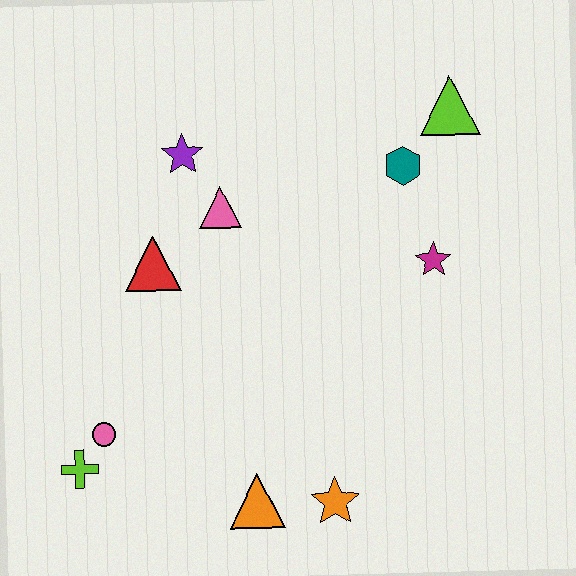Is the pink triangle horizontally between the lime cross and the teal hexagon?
Yes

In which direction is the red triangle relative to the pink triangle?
The red triangle is to the left of the pink triangle.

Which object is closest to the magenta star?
The teal hexagon is closest to the magenta star.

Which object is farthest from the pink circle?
The lime triangle is farthest from the pink circle.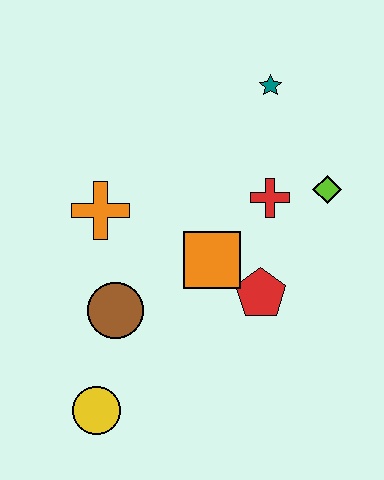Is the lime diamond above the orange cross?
Yes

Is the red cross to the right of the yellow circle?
Yes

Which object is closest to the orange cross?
The brown circle is closest to the orange cross.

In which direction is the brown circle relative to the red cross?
The brown circle is to the left of the red cross.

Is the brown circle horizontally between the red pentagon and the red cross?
No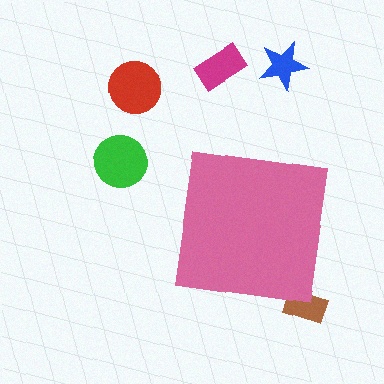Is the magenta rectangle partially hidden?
No, the magenta rectangle is fully visible.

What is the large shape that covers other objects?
A pink square.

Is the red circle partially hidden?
No, the red circle is fully visible.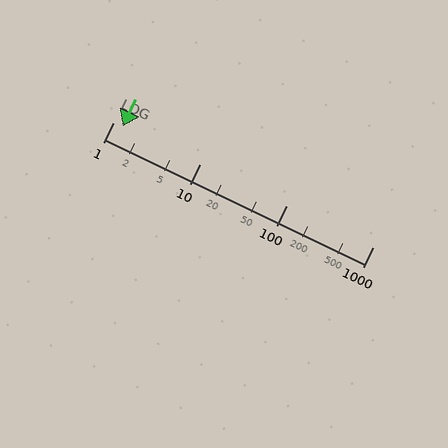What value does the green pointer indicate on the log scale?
The pointer indicates approximately 1.3.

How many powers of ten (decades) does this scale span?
The scale spans 3 decades, from 1 to 1000.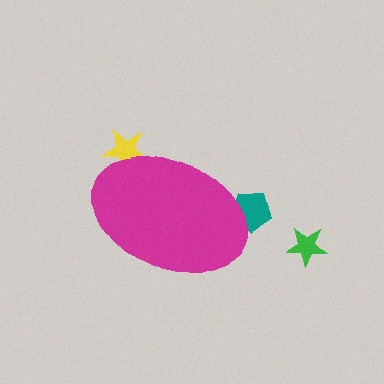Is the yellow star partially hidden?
Yes, the yellow star is partially hidden behind the magenta ellipse.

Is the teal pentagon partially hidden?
Yes, the teal pentagon is partially hidden behind the magenta ellipse.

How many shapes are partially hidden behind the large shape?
2 shapes are partially hidden.